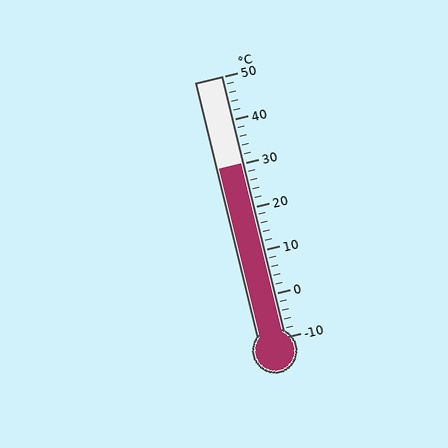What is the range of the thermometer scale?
The thermometer scale ranges from -10°C to 50°C.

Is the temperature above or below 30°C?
The temperature is at 30°C.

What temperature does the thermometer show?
The thermometer shows approximately 30°C.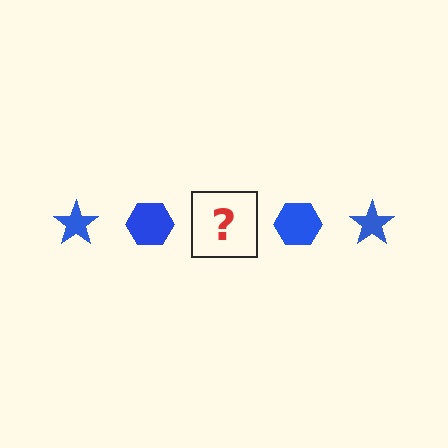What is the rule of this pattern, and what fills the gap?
The rule is that the pattern cycles through star, hexagon shapes in blue. The gap should be filled with a blue star.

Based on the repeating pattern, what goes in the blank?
The blank should be a blue star.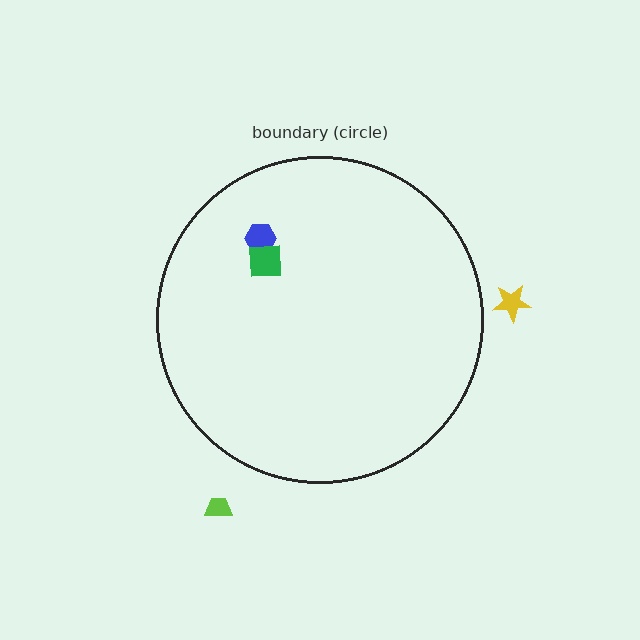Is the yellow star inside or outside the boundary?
Outside.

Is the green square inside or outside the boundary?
Inside.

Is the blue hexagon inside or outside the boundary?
Inside.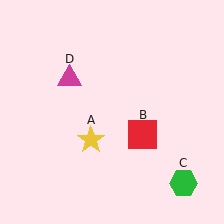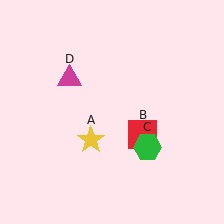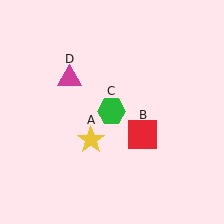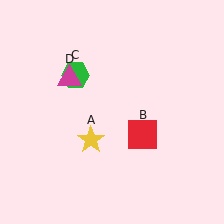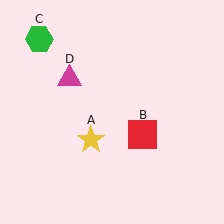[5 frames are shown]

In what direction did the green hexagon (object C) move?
The green hexagon (object C) moved up and to the left.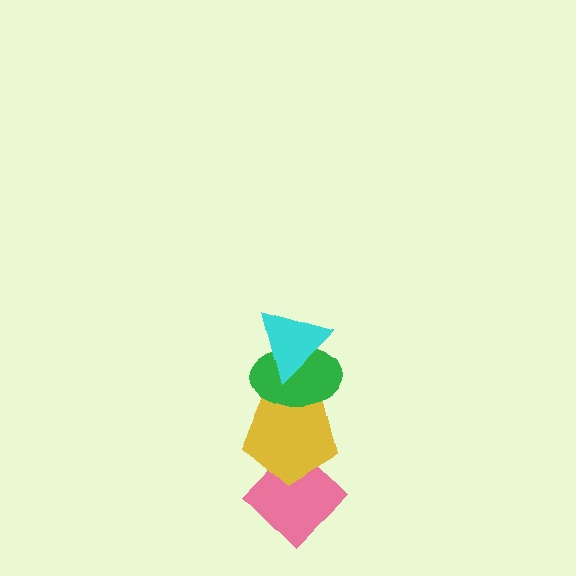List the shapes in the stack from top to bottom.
From top to bottom: the cyan triangle, the green ellipse, the yellow pentagon, the pink diamond.